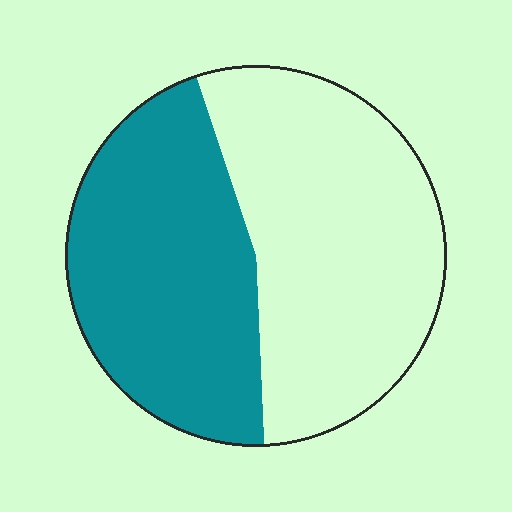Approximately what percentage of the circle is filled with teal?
Approximately 45%.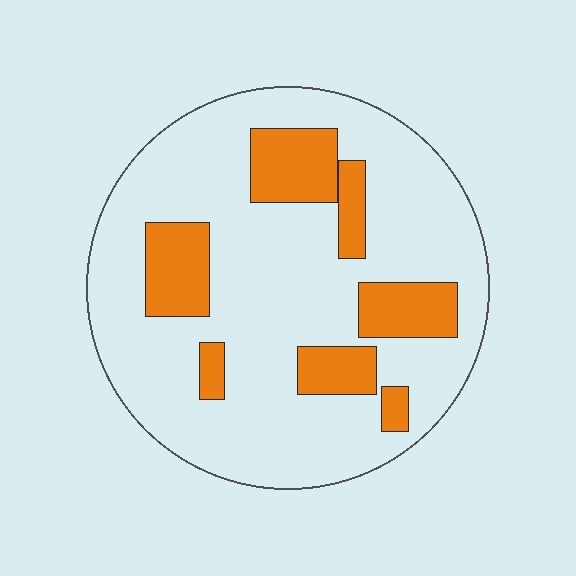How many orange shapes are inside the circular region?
7.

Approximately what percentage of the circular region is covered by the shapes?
Approximately 20%.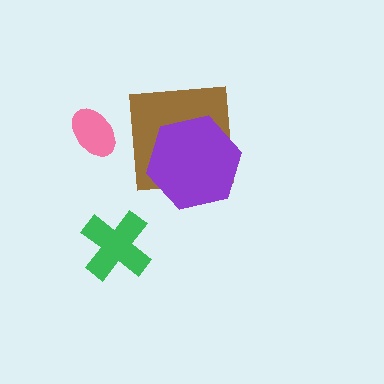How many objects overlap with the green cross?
0 objects overlap with the green cross.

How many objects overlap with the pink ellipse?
0 objects overlap with the pink ellipse.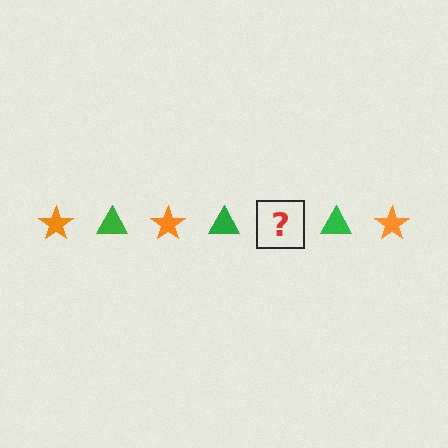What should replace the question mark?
The question mark should be replaced with an orange star.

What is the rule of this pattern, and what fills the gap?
The rule is that the pattern alternates between orange star and green triangle. The gap should be filled with an orange star.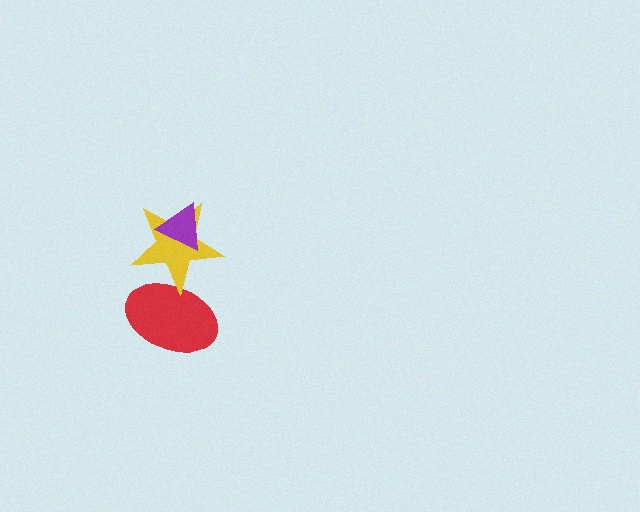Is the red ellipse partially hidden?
Yes, it is partially covered by another shape.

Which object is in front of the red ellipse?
The yellow star is in front of the red ellipse.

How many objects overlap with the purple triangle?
1 object overlaps with the purple triangle.